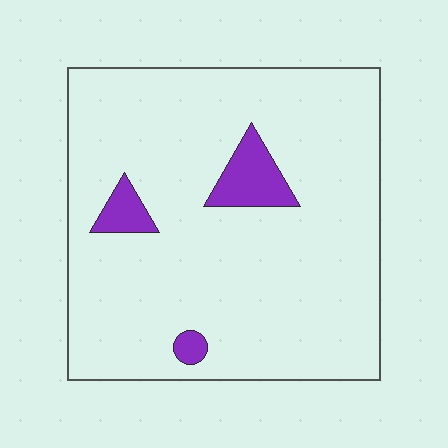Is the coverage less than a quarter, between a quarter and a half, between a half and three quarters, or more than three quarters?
Less than a quarter.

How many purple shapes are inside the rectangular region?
3.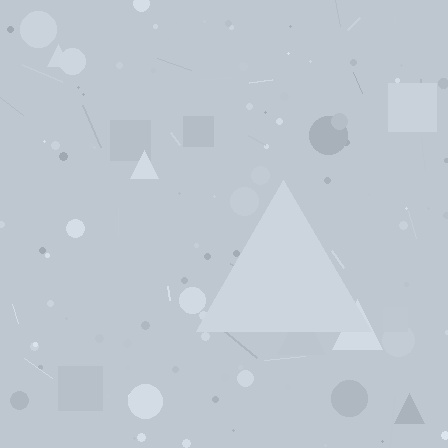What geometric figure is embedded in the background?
A triangle is embedded in the background.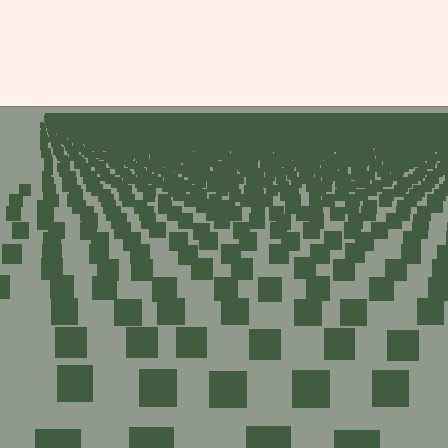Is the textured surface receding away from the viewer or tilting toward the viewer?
The surface is receding away from the viewer. Texture elements get smaller and denser toward the top.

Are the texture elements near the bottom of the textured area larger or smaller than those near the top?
Larger. Near the bottom, elements are closer to the viewer and appear at a bigger on-screen size.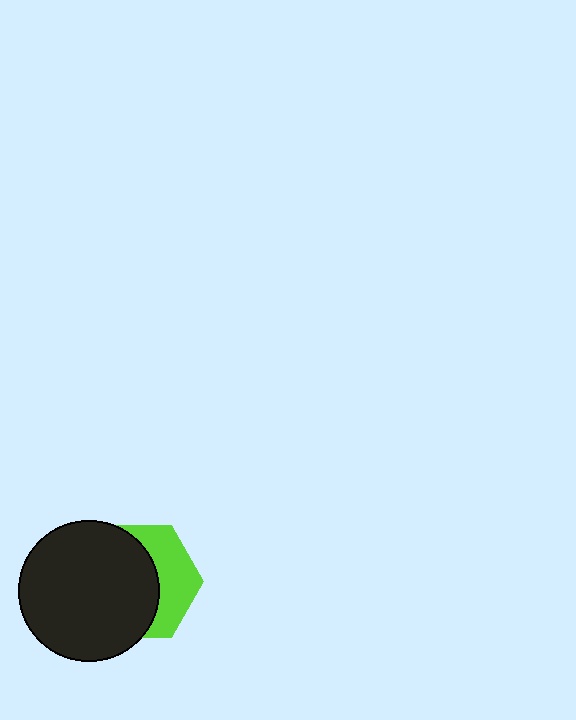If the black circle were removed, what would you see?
You would see the complete lime hexagon.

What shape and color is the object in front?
The object in front is a black circle.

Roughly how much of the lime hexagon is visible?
A small part of it is visible (roughly 38%).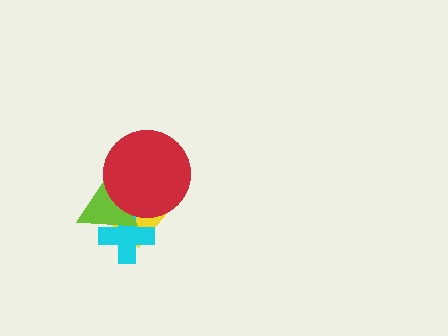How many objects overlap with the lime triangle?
3 objects overlap with the lime triangle.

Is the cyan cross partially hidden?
Yes, it is partially covered by another shape.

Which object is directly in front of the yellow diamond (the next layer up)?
The cyan cross is directly in front of the yellow diamond.